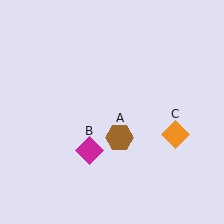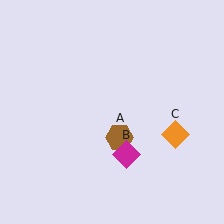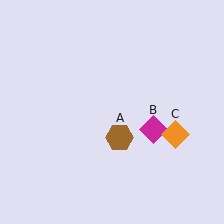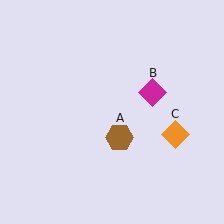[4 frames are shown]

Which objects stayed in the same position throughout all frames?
Brown hexagon (object A) and orange diamond (object C) remained stationary.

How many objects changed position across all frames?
1 object changed position: magenta diamond (object B).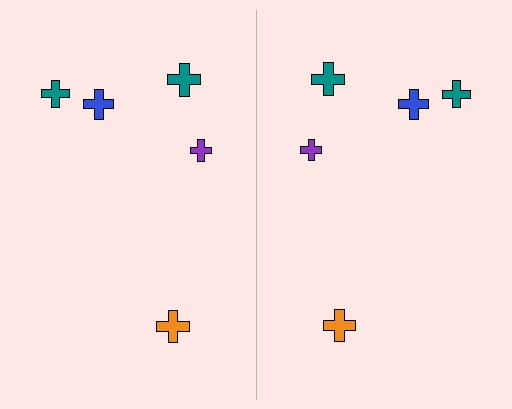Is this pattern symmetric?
Yes, this pattern has bilateral (reflection) symmetry.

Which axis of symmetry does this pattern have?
The pattern has a vertical axis of symmetry running through the center of the image.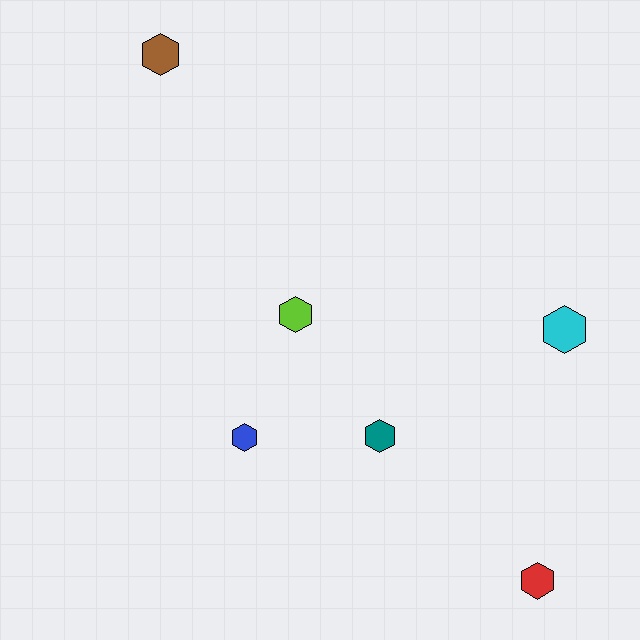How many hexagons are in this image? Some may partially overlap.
There are 6 hexagons.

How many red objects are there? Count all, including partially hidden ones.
There is 1 red object.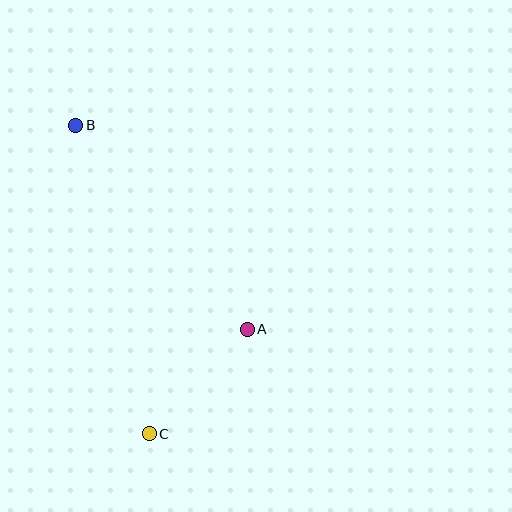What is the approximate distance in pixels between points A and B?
The distance between A and B is approximately 266 pixels.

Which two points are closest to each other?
Points A and C are closest to each other.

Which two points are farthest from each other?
Points B and C are farthest from each other.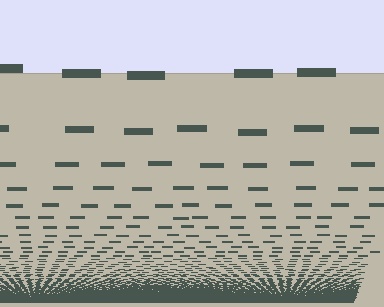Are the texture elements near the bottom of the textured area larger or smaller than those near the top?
Smaller. The gradient is inverted — elements near the bottom are smaller and denser.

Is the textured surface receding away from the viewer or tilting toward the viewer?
The surface appears to tilt toward the viewer. Texture elements get larger and sparser toward the top.